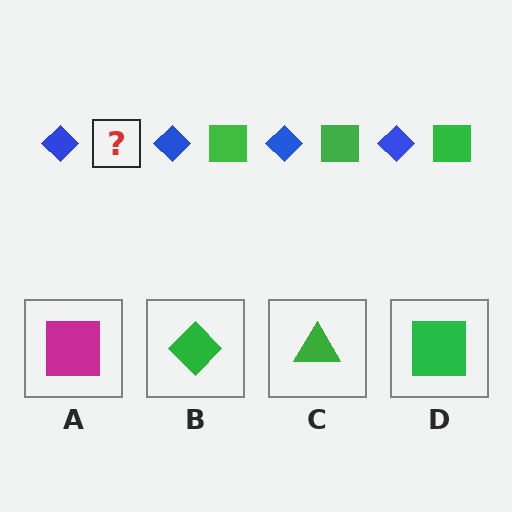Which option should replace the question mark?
Option D.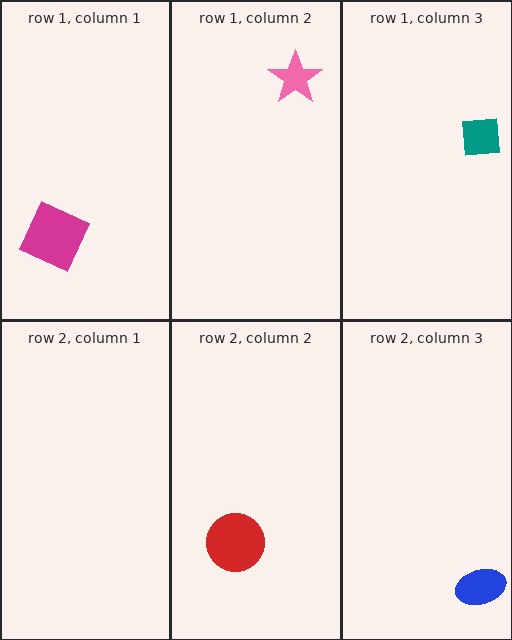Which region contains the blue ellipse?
The row 2, column 3 region.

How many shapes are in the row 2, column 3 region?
1.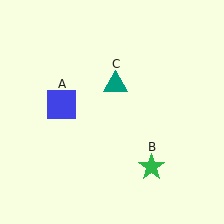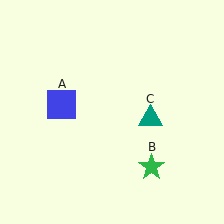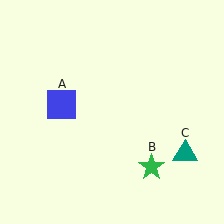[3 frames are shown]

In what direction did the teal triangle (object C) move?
The teal triangle (object C) moved down and to the right.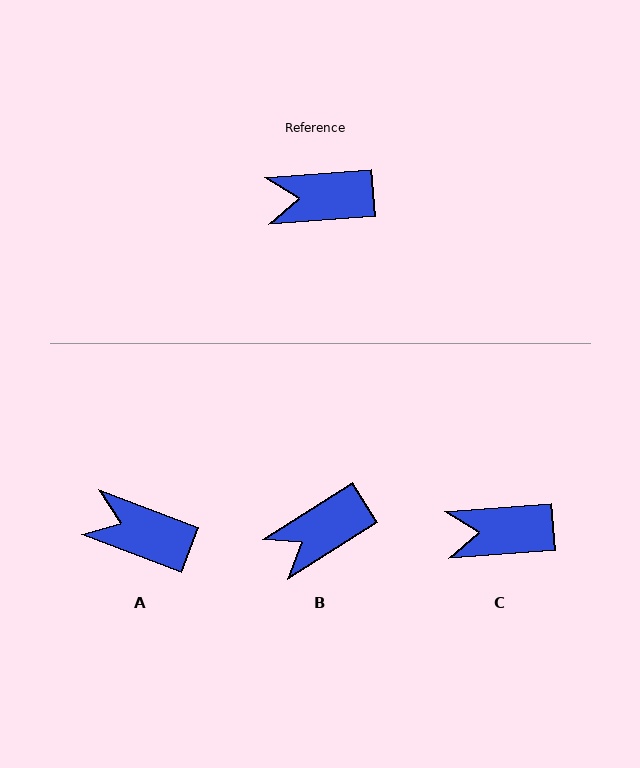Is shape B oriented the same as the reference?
No, it is off by about 28 degrees.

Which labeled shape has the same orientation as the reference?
C.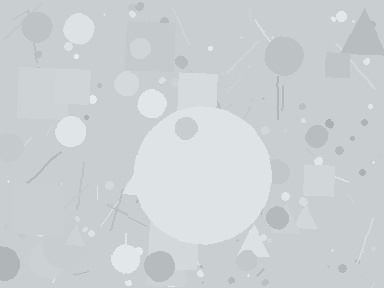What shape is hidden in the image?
A circle is hidden in the image.